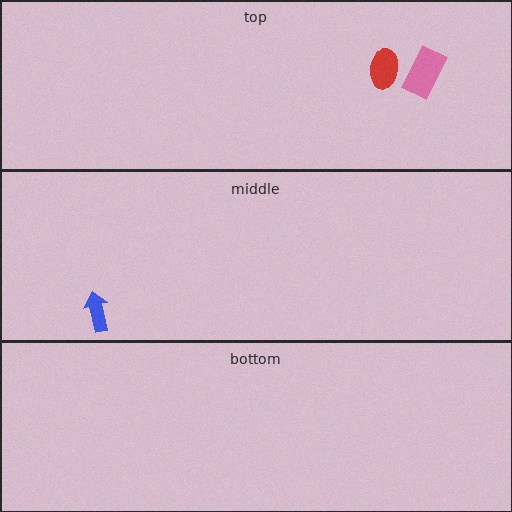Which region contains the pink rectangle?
The top region.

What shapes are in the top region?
The red ellipse, the pink rectangle.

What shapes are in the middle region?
The blue arrow.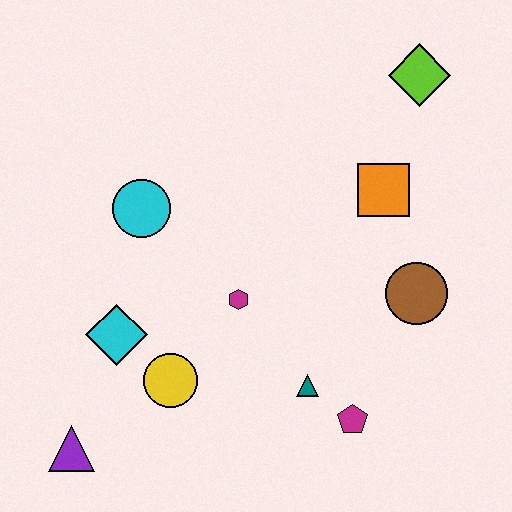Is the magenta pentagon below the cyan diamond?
Yes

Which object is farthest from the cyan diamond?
The lime diamond is farthest from the cyan diamond.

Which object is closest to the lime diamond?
The orange square is closest to the lime diamond.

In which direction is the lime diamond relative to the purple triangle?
The lime diamond is above the purple triangle.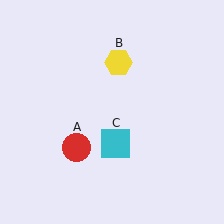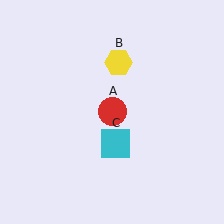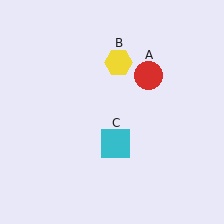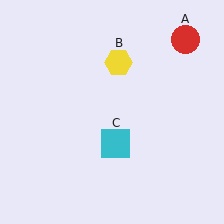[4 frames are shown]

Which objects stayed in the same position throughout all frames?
Yellow hexagon (object B) and cyan square (object C) remained stationary.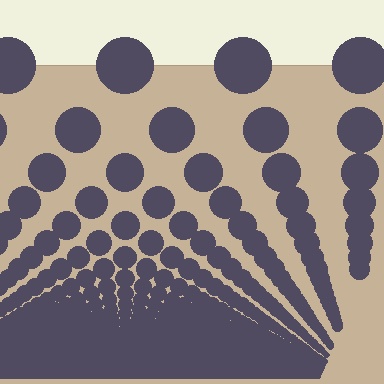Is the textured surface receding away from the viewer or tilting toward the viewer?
The surface appears to tilt toward the viewer. Texture elements get larger and sparser toward the top.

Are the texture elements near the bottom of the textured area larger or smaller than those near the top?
Smaller. The gradient is inverted — elements near the bottom are smaller and denser.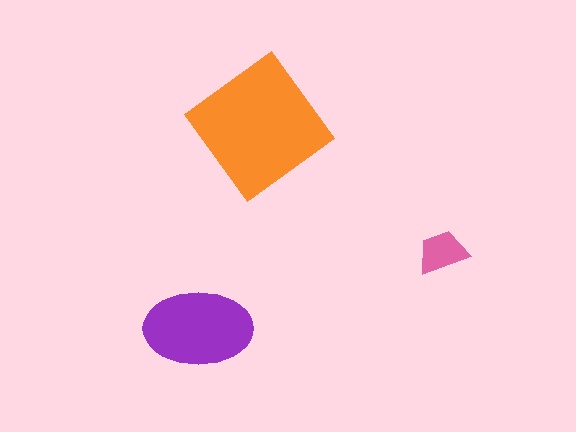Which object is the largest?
The orange diamond.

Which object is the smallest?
The pink trapezoid.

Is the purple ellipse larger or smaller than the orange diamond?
Smaller.